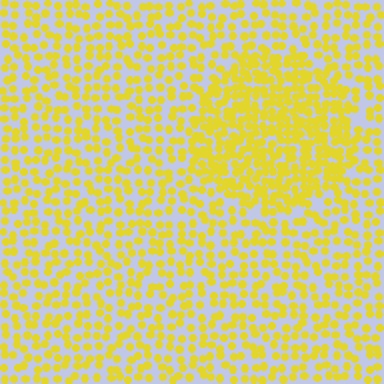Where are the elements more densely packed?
The elements are more densely packed inside the circle boundary.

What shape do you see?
I see a circle.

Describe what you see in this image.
The image contains small yellow elements arranged at two different densities. A circle-shaped region is visible where the elements are more densely packed than the surrounding area.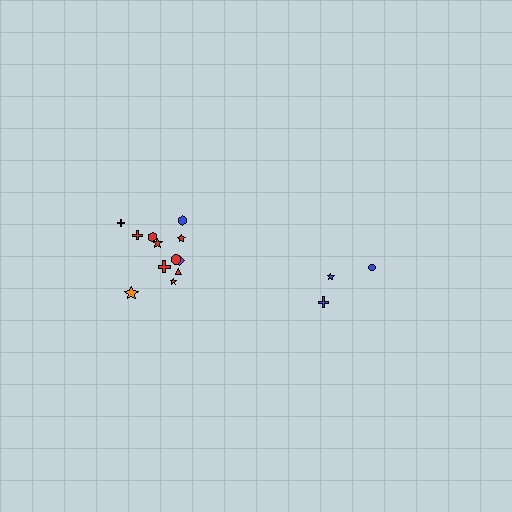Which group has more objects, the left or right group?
The left group.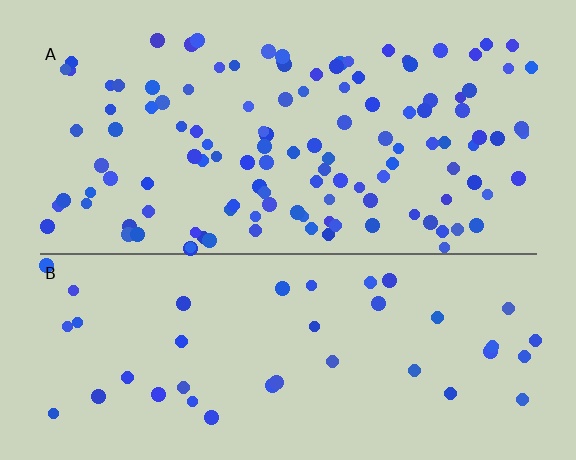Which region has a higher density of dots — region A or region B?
A (the top).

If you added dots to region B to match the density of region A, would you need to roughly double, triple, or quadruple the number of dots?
Approximately triple.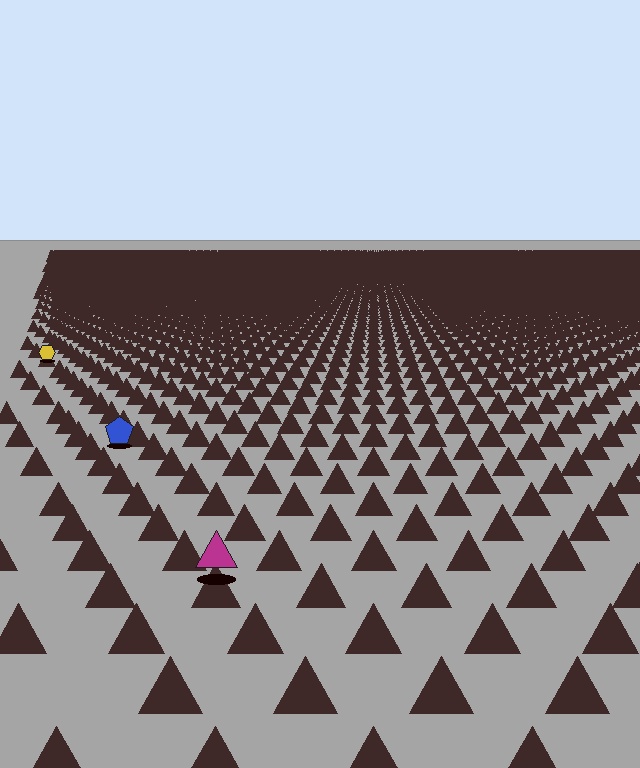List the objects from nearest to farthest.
From nearest to farthest: the magenta triangle, the blue pentagon, the yellow hexagon.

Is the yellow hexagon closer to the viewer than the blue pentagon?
No. The blue pentagon is closer — you can tell from the texture gradient: the ground texture is coarser near it.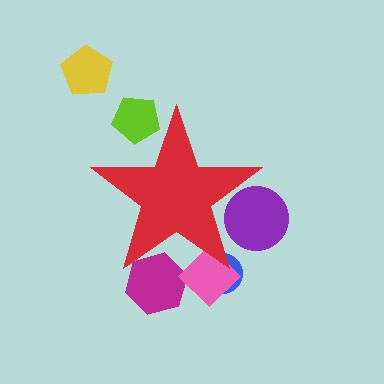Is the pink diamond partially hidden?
Yes, the pink diamond is partially hidden behind the red star.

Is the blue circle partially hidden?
Yes, the blue circle is partially hidden behind the red star.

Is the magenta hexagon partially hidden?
Yes, the magenta hexagon is partially hidden behind the red star.